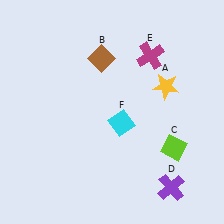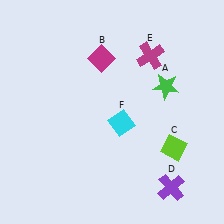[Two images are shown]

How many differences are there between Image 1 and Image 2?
There are 2 differences between the two images.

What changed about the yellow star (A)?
In Image 1, A is yellow. In Image 2, it changed to green.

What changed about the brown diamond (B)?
In Image 1, B is brown. In Image 2, it changed to magenta.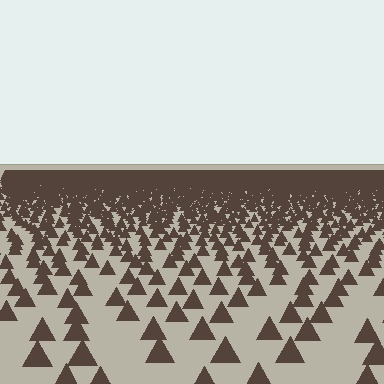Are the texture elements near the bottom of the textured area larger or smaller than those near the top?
Larger. Near the bottom, elements are closer to the viewer and appear at a bigger on-screen size.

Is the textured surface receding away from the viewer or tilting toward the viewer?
The surface is receding away from the viewer. Texture elements get smaller and denser toward the top.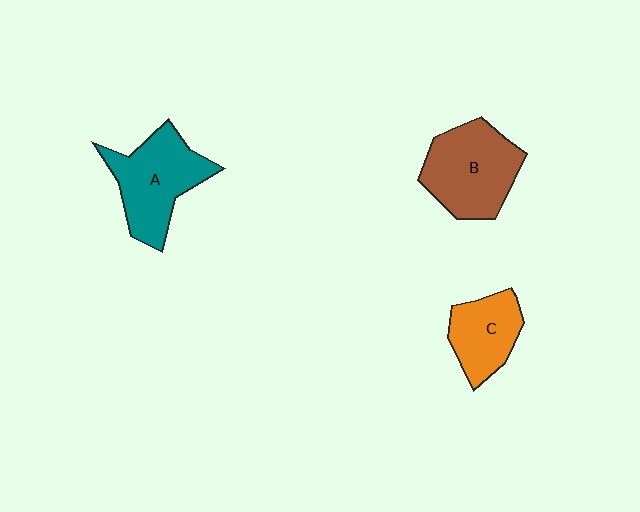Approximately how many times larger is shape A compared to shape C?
Approximately 1.5 times.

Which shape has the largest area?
Shape B (brown).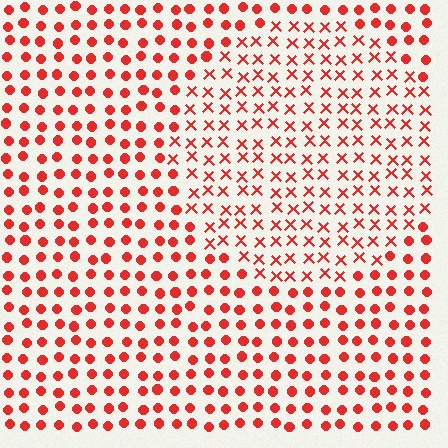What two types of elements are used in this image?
The image uses X marks inside the circle region and circles outside it.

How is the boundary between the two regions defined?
The boundary is defined by a change in element shape: X marks inside vs. circles outside. All elements share the same color and spacing.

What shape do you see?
I see a circle.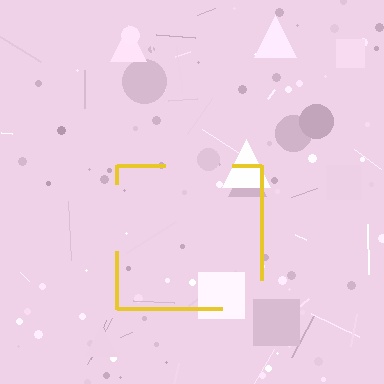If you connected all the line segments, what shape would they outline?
They would outline a square.